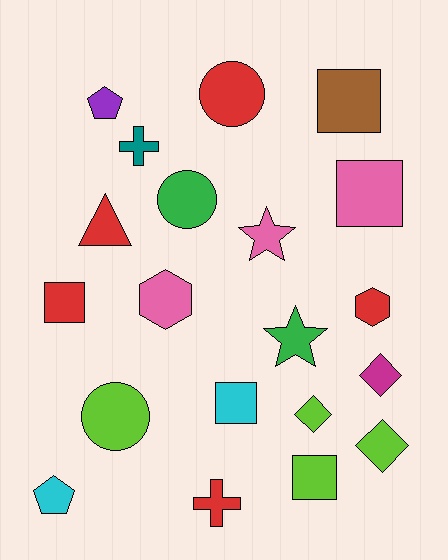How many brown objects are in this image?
There is 1 brown object.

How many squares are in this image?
There are 5 squares.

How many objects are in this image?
There are 20 objects.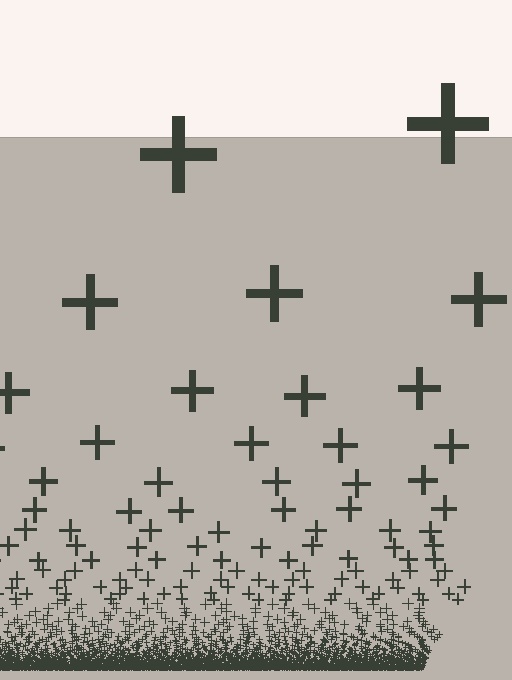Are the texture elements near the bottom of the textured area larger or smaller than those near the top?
Smaller. The gradient is inverted — elements near the bottom are smaller and denser.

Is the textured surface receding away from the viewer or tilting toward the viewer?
The surface appears to tilt toward the viewer. Texture elements get larger and sparser toward the top.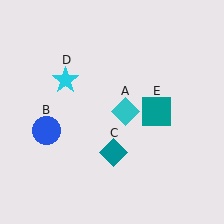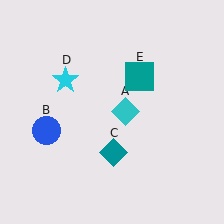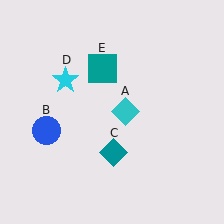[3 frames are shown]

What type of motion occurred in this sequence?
The teal square (object E) rotated counterclockwise around the center of the scene.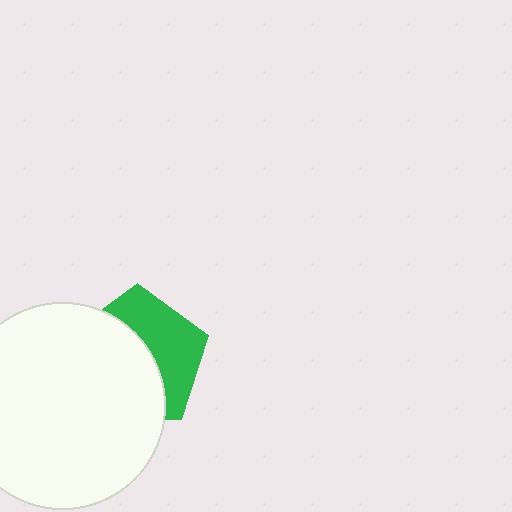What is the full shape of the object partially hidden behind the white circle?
The partially hidden object is a green pentagon.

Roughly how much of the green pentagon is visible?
A small part of it is visible (roughly 43%).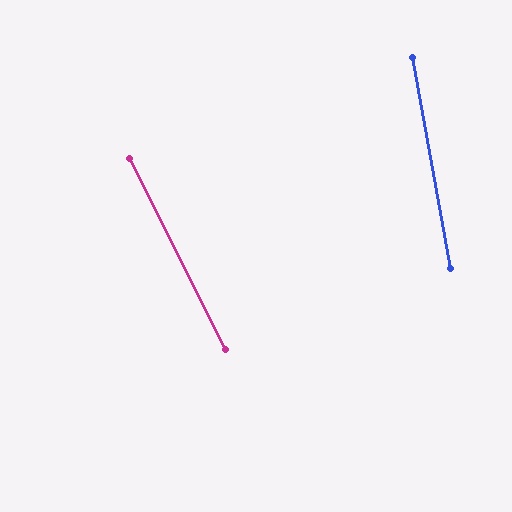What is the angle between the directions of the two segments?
Approximately 16 degrees.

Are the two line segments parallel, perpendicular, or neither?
Neither parallel nor perpendicular — they differ by about 16°.